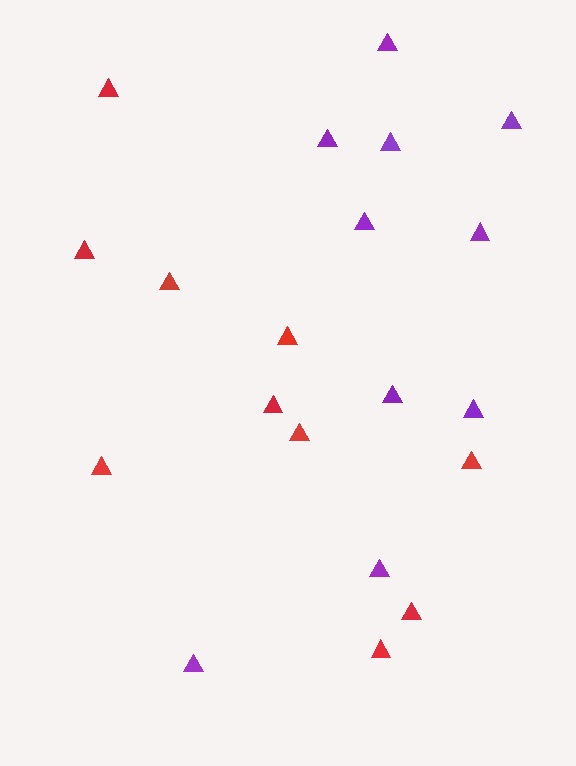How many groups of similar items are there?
There are 2 groups: one group of red triangles (10) and one group of purple triangles (10).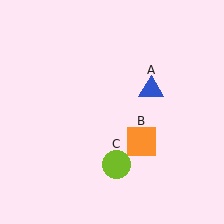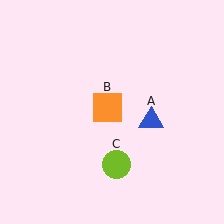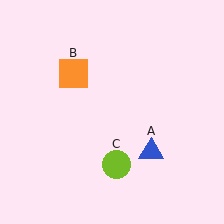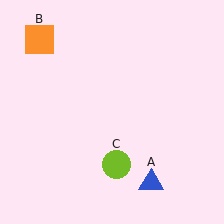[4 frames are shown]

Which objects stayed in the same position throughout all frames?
Lime circle (object C) remained stationary.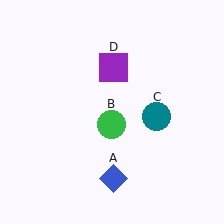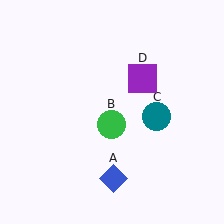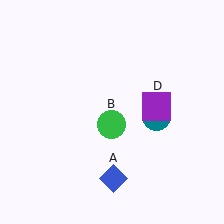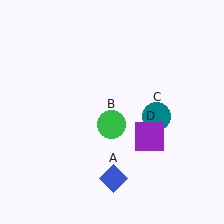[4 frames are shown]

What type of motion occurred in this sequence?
The purple square (object D) rotated clockwise around the center of the scene.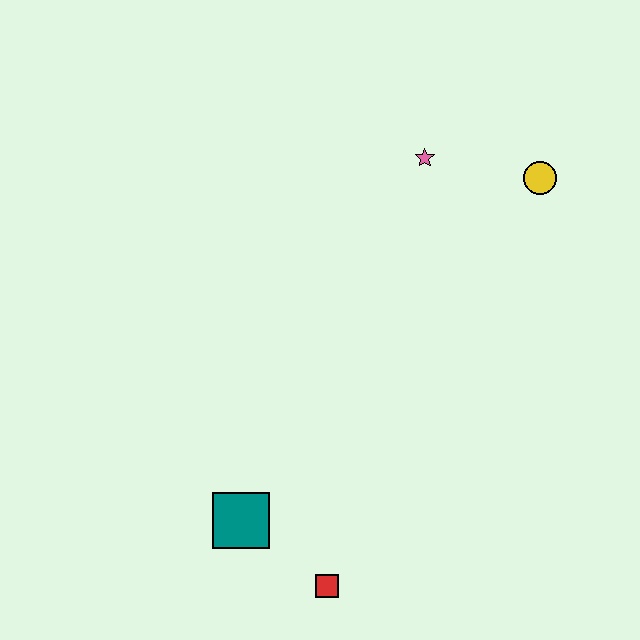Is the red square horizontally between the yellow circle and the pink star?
No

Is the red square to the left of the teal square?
No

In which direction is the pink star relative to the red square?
The pink star is above the red square.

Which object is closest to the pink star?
The yellow circle is closest to the pink star.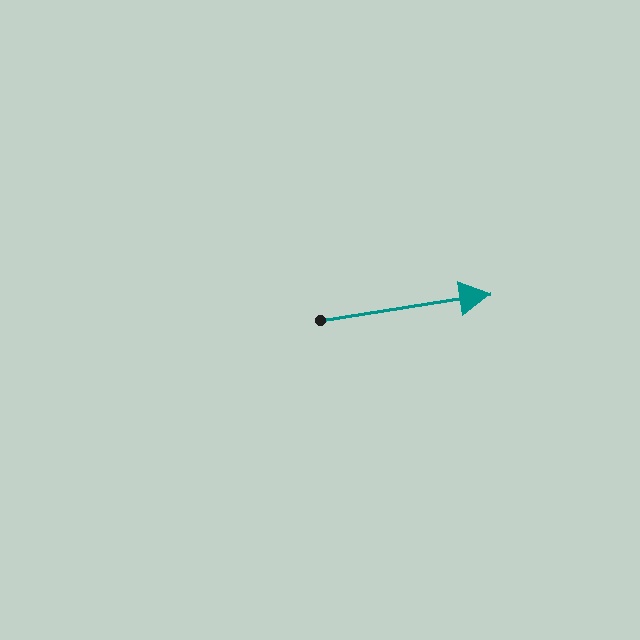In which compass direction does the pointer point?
East.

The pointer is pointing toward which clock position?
Roughly 3 o'clock.